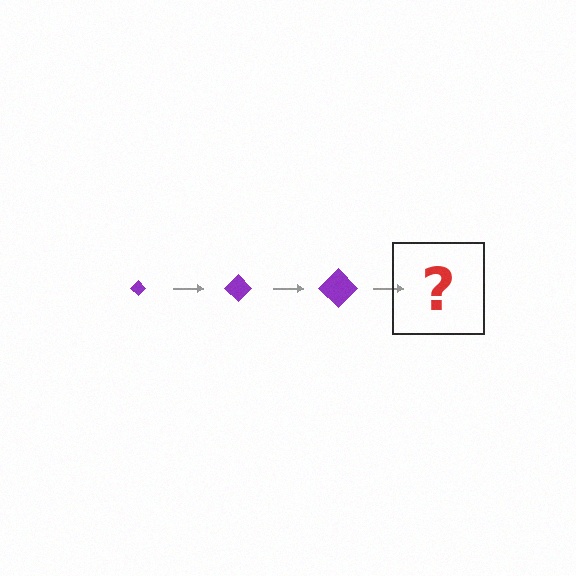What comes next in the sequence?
The next element should be a purple diamond, larger than the previous one.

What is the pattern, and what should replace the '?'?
The pattern is that the diamond gets progressively larger each step. The '?' should be a purple diamond, larger than the previous one.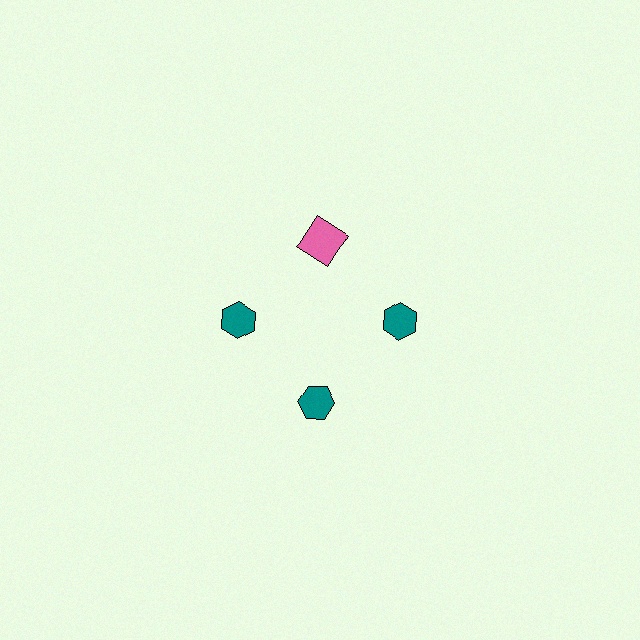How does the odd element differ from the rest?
It differs in both color (pink instead of teal) and shape (square instead of hexagon).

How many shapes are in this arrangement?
There are 4 shapes arranged in a ring pattern.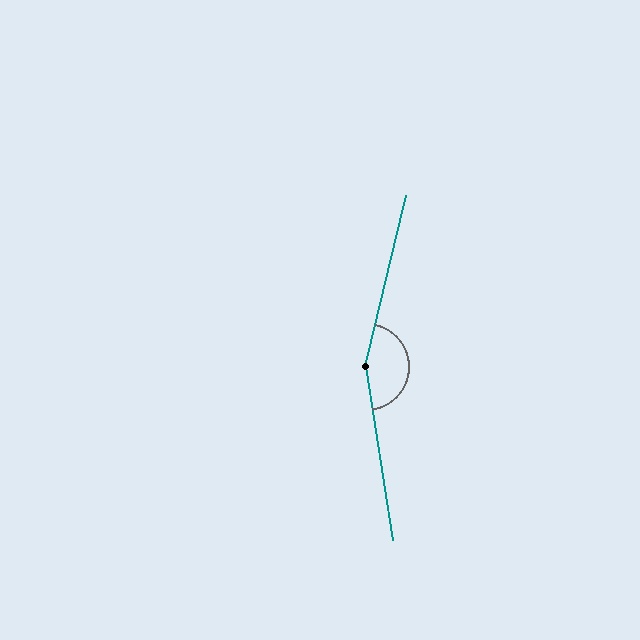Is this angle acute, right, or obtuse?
It is obtuse.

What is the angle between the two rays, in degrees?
Approximately 158 degrees.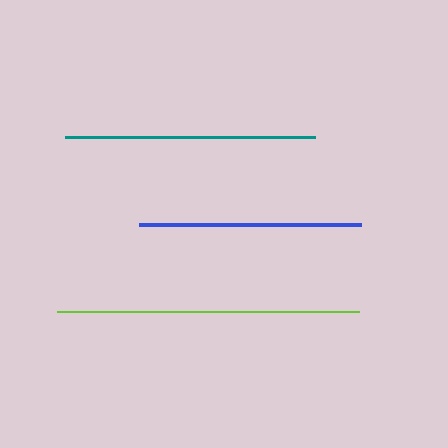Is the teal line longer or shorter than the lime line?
The lime line is longer than the teal line.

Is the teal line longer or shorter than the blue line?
The teal line is longer than the blue line.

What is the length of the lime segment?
The lime segment is approximately 303 pixels long.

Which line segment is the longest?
The lime line is the longest at approximately 303 pixels.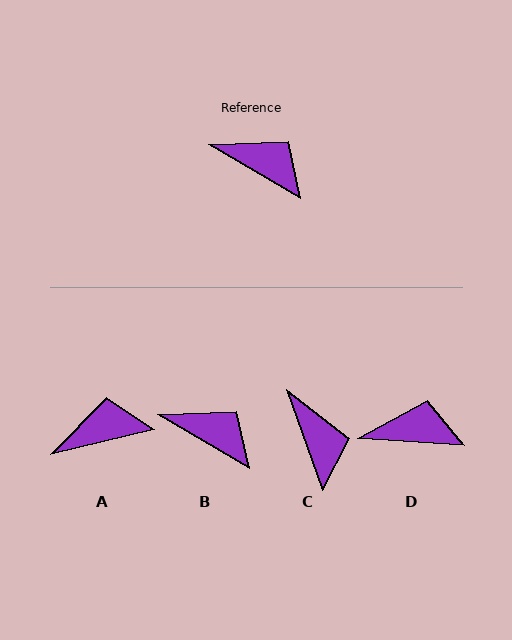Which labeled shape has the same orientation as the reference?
B.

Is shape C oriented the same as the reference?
No, it is off by about 40 degrees.